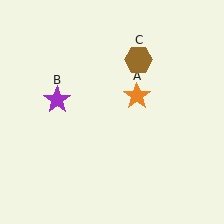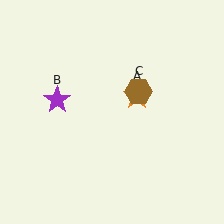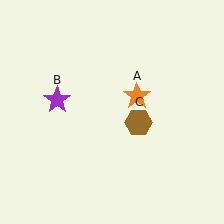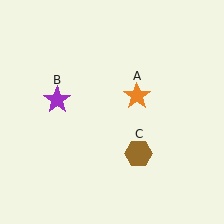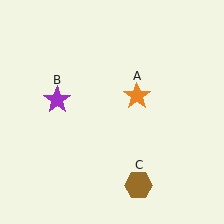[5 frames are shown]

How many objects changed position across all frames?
1 object changed position: brown hexagon (object C).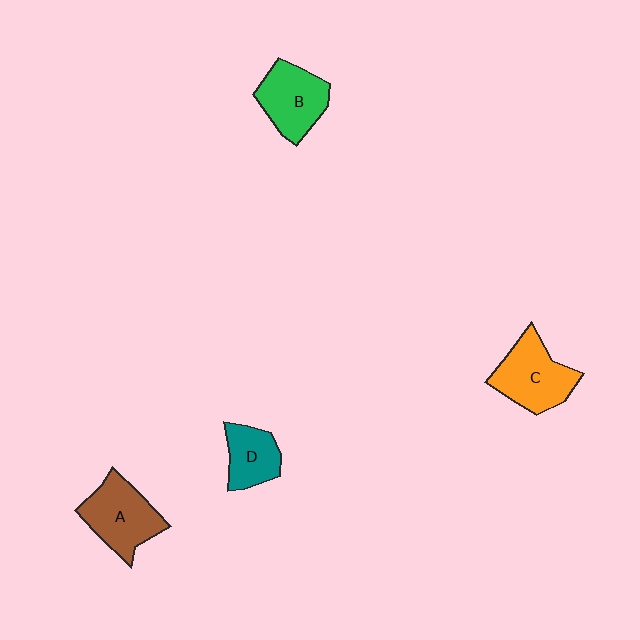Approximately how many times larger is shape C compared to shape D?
Approximately 1.5 times.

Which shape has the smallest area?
Shape D (teal).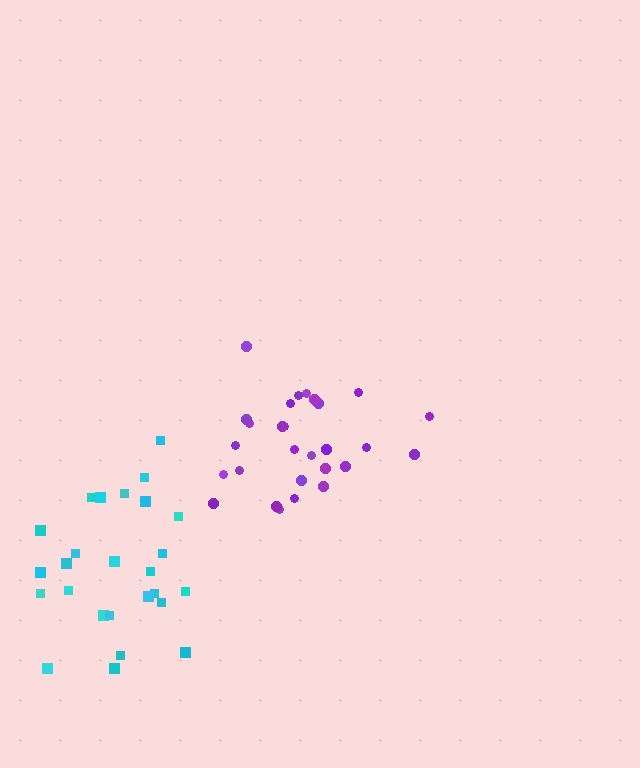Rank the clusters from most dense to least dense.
purple, cyan.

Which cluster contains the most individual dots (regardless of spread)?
Purple (28).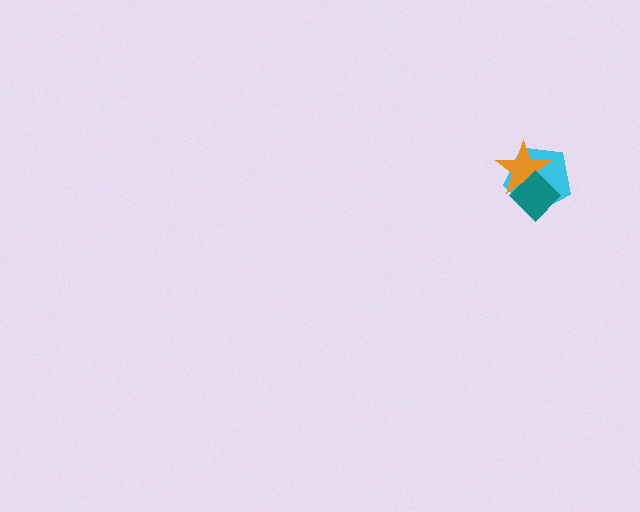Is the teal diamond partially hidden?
No, no other shape covers it.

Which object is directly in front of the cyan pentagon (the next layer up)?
The orange star is directly in front of the cyan pentagon.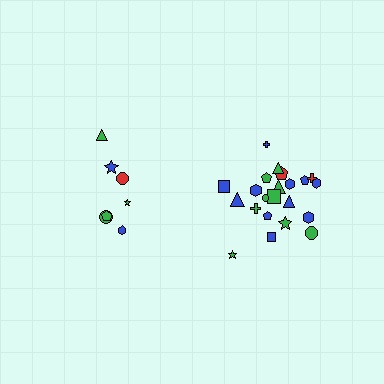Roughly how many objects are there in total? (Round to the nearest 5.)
Roughly 30 objects in total.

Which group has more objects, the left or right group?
The right group.